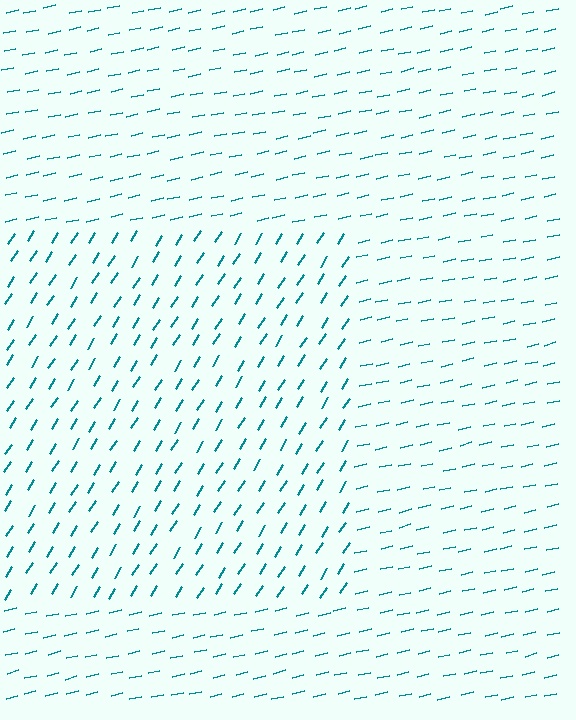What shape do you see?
I see a rectangle.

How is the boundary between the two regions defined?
The boundary is defined purely by a change in line orientation (approximately 45 degrees difference). All lines are the same color and thickness.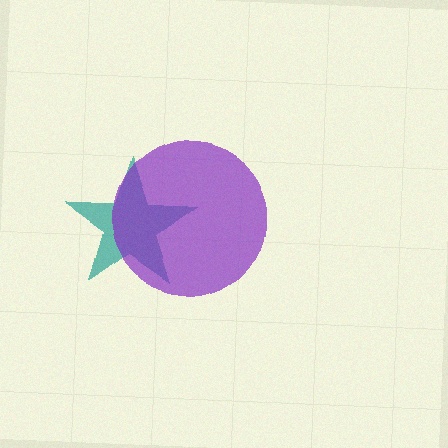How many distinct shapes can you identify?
There are 2 distinct shapes: a teal star, a purple circle.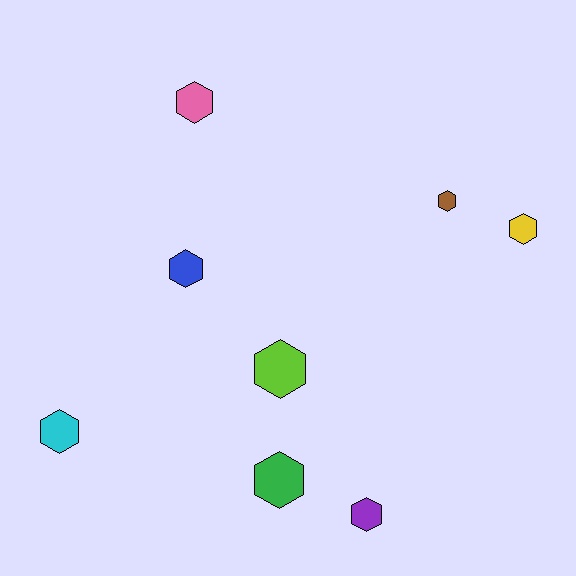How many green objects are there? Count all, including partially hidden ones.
There is 1 green object.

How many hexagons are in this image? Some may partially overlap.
There are 8 hexagons.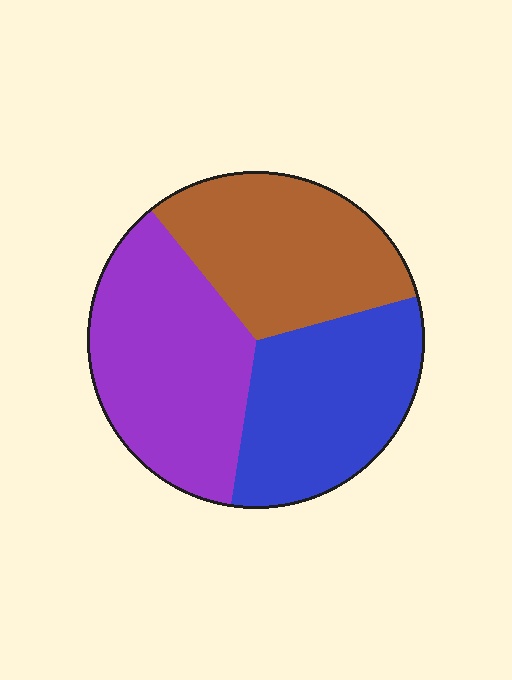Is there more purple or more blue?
Purple.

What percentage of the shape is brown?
Brown covers around 30% of the shape.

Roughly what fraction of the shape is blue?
Blue takes up about one third (1/3) of the shape.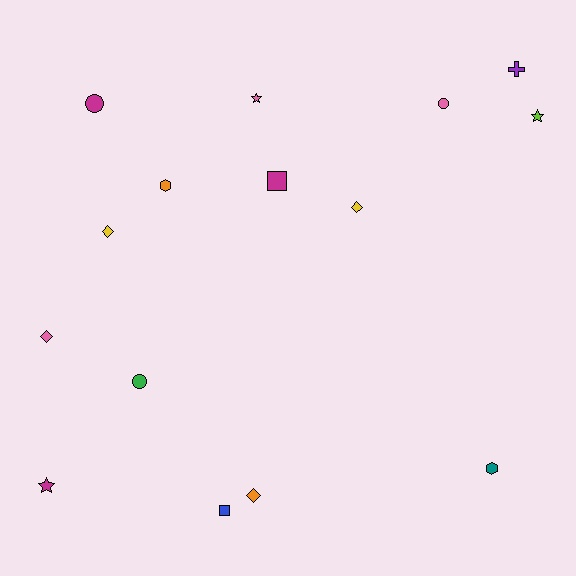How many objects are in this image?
There are 15 objects.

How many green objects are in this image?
There is 1 green object.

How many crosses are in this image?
There is 1 cross.